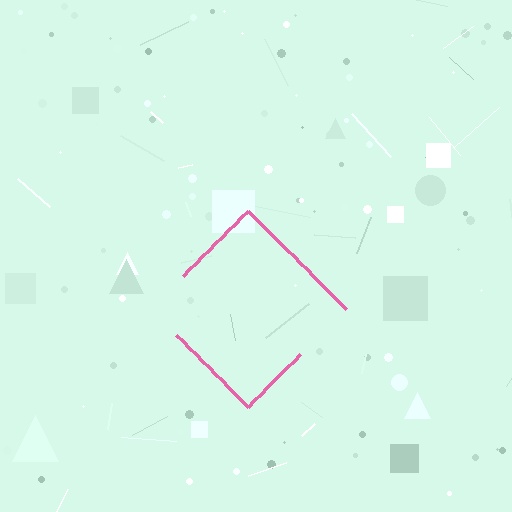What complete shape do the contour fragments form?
The contour fragments form a diamond.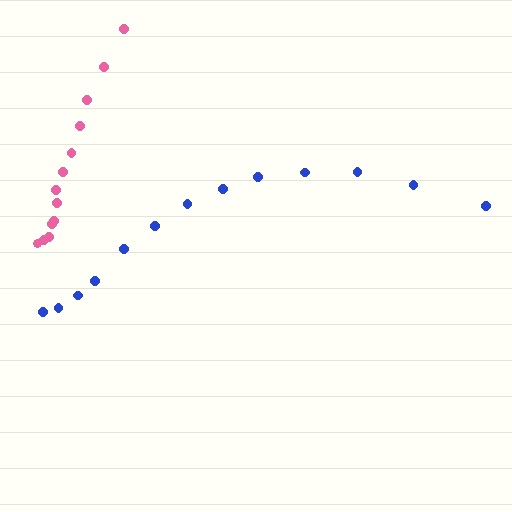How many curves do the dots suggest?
There are 2 distinct paths.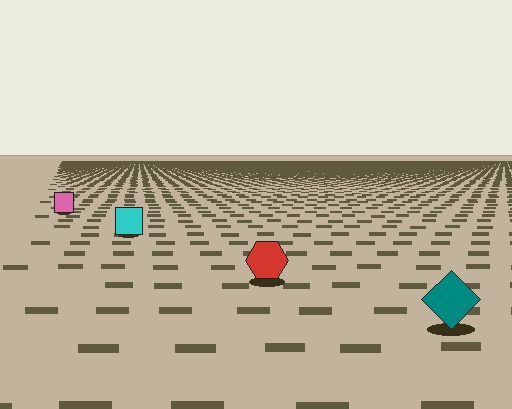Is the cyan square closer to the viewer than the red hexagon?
No. The red hexagon is closer — you can tell from the texture gradient: the ground texture is coarser near it.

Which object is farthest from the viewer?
The pink square is farthest from the viewer. It appears smaller and the ground texture around it is denser.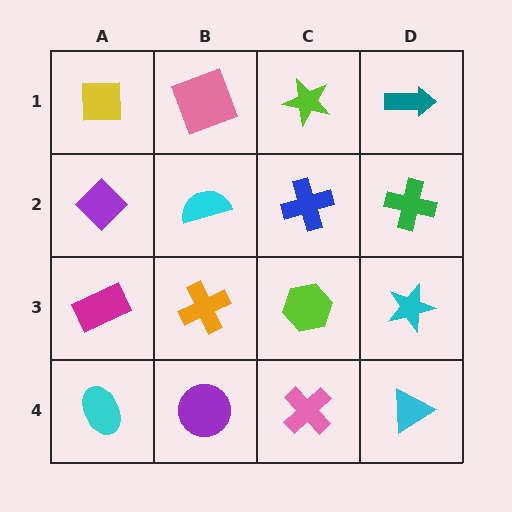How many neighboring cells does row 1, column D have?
2.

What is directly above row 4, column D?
A cyan star.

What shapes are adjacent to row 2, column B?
A pink square (row 1, column B), an orange cross (row 3, column B), a purple diamond (row 2, column A), a blue cross (row 2, column C).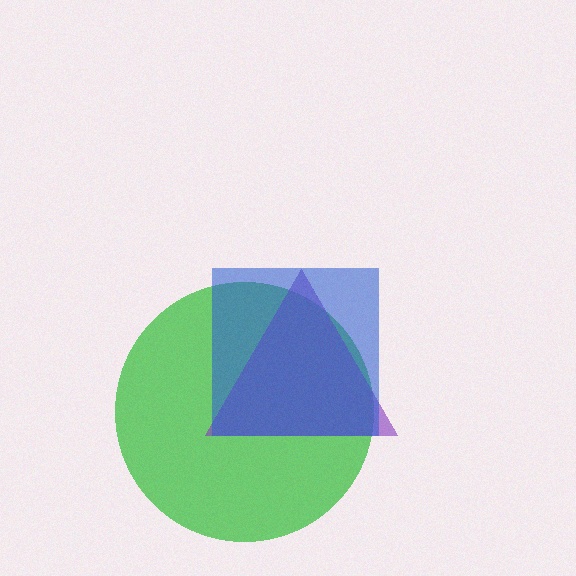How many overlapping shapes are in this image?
There are 3 overlapping shapes in the image.